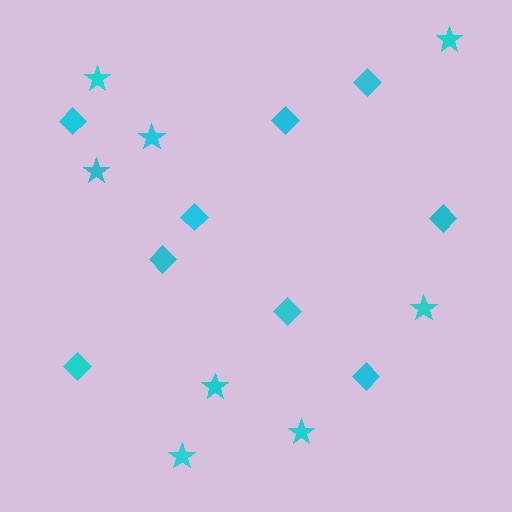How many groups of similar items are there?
There are 2 groups: one group of diamonds (9) and one group of stars (8).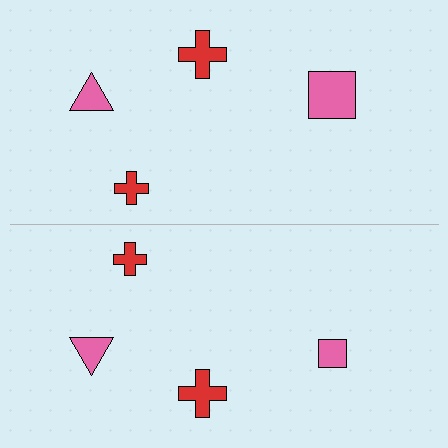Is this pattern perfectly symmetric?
No, the pattern is not perfectly symmetric. The pink square on the bottom side has a different size than its mirror counterpart.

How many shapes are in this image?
There are 8 shapes in this image.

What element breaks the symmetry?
The pink square on the bottom side has a different size than its mirror counterpart.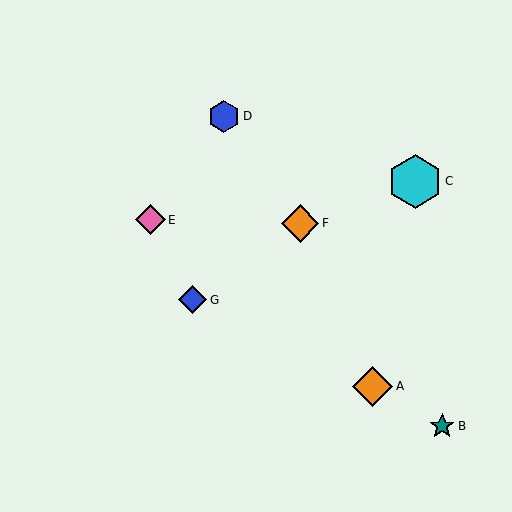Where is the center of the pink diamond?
The center of the pink diamond is at (150, 220).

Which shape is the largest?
The cyan hexagon (labeled C) is the largest.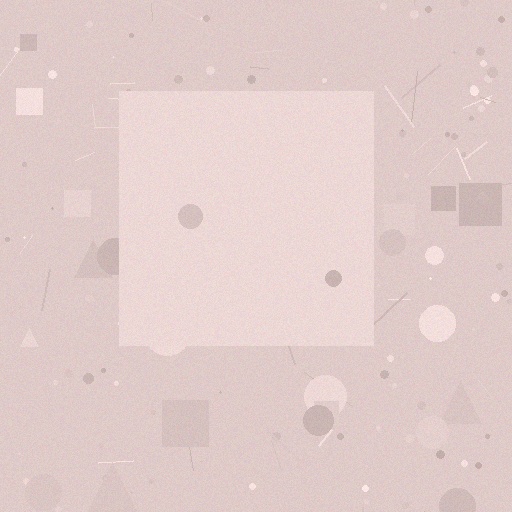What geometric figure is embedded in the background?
A square is embedded in the background.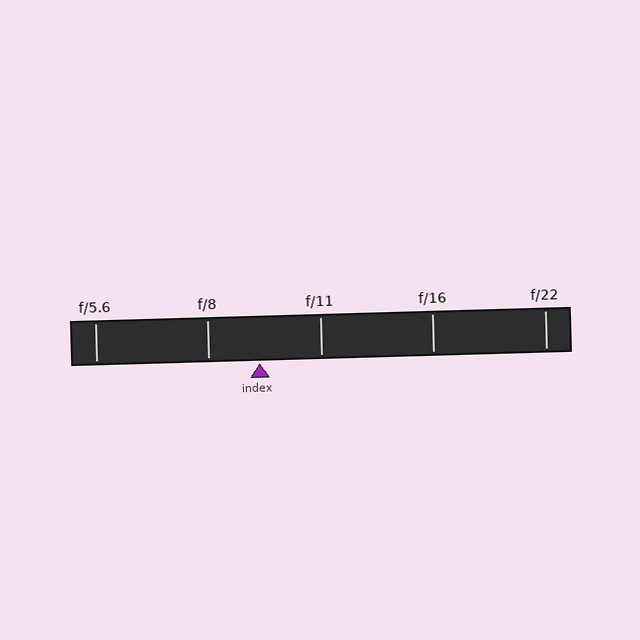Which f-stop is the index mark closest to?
The index mark is closest to f/8.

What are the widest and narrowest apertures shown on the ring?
The widest aperture shown is f/5.6 and the narrowest is f/22.